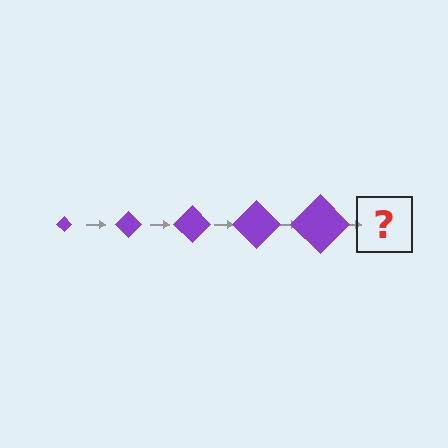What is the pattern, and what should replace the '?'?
The pattern is that the diamond gets progressively larger each step. The '?' should be a purple diamond, larger than the previous one.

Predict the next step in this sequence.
The next step is a purple diamond, larger than the previous one.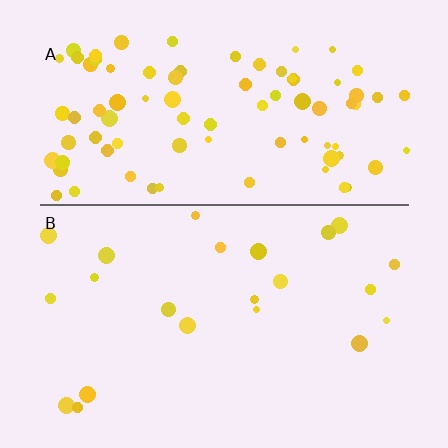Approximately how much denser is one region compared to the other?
Approximately 3.9× — region A over region B.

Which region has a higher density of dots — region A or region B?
A (the top).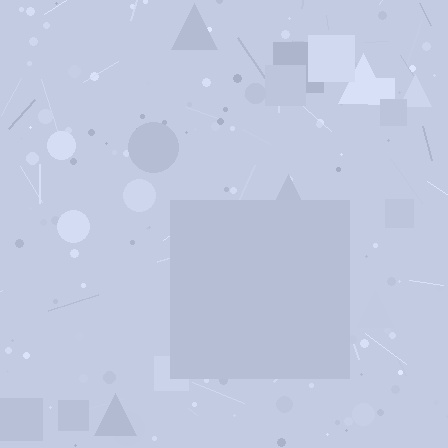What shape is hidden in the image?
A square is hidden in the image.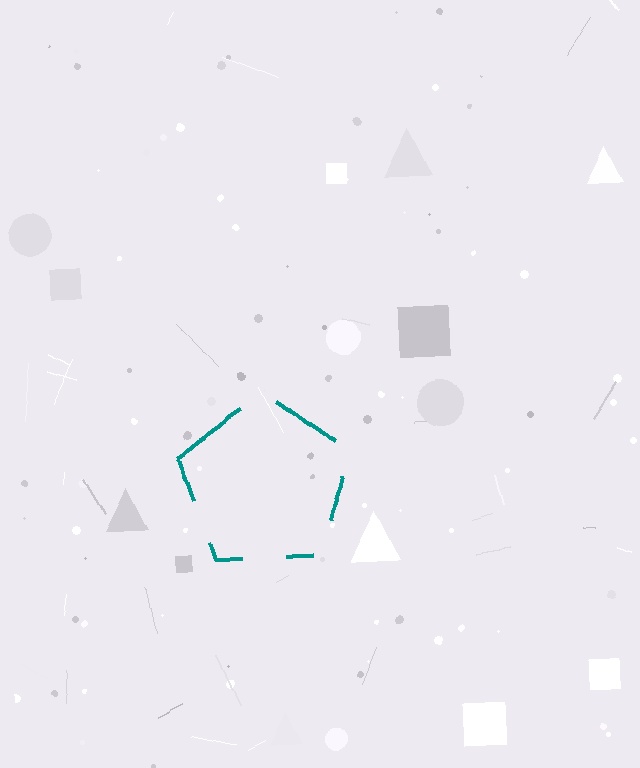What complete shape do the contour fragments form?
The contour fragments form a pentagon.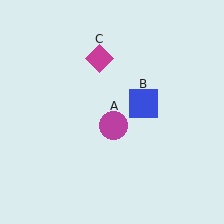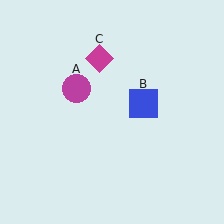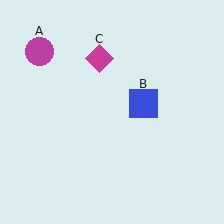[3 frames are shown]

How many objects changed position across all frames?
1 object changed position: magenta circle (object A).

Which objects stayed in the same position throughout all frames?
Blue square (object B) and magenta diamond (object C) remained stationary.